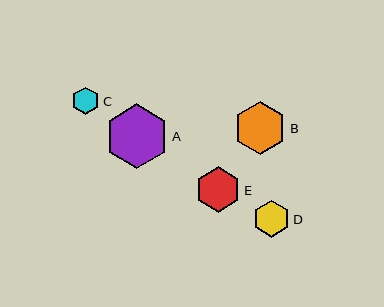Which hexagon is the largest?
Hexagon A is the largest with a size of approximately 64 pixels.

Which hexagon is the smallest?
Hexagon C is the smallest with a size of approximately 28 pixels.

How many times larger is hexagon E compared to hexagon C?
Hexagon E is approximately 1.6 times the size of hexagon C.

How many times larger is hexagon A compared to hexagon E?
Hexagon A is approximately 1.4 times the size of hexagon E.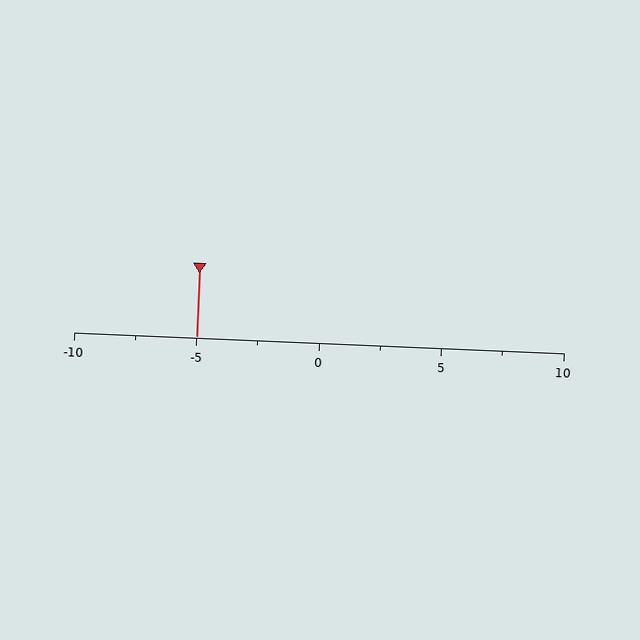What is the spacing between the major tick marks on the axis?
The major ticks are spaced 5 apart.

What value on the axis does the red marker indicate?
The marker indicates approximately -5.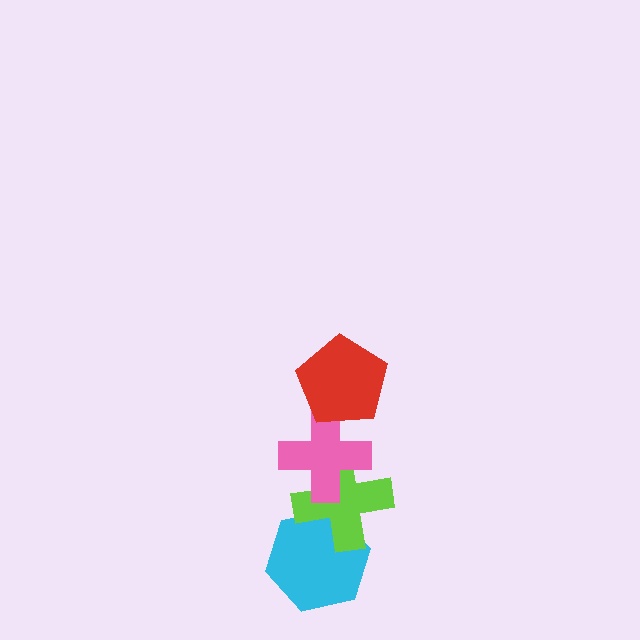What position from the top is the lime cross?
The lime cross is 3rd from the top.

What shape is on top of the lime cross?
The pink cross is on top of the lime cross.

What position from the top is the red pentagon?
The red pentagon is 1st from the top.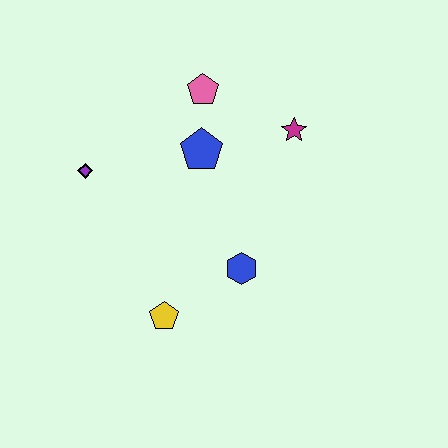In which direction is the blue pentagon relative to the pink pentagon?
The blue pentagon is below the pink pentagon.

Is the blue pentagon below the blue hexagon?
No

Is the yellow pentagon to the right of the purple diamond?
Yes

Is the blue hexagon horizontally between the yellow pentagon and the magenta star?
Yes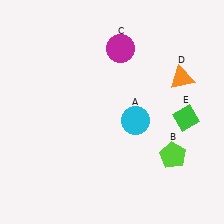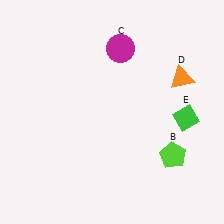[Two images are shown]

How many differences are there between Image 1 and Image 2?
There is 1 difference between the two images.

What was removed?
The cyan circle (A) was removed in Image 2.